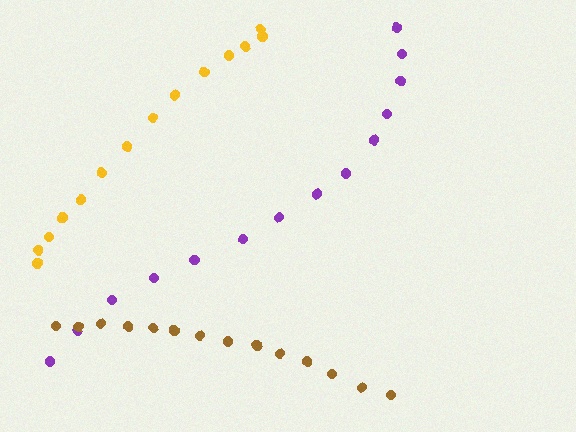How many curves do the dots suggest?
There are 3 distinct paths.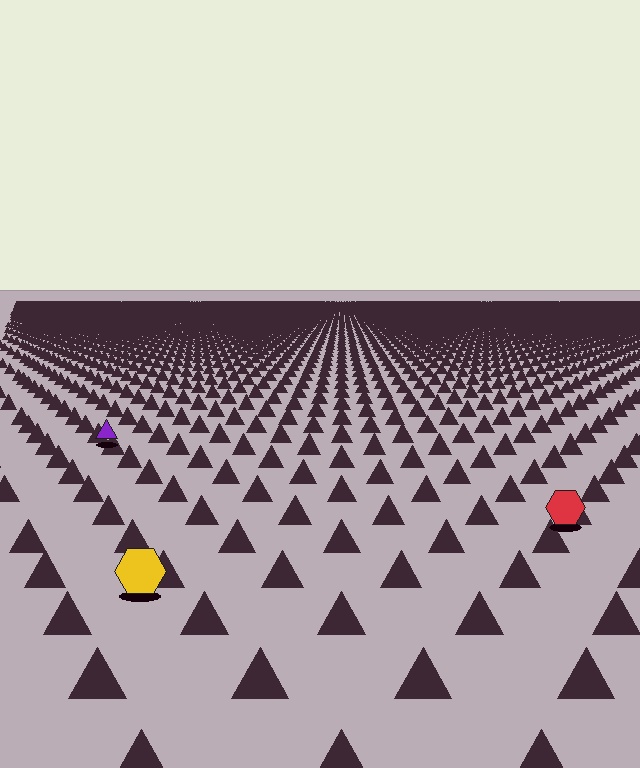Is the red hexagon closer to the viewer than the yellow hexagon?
No. The yellow hexagon is closer — you can tell from the texture gradient: the ground texture is coarser near it.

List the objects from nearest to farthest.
From nearest to farthest: the yellow hexagon, the red hexagon, the purple triangle.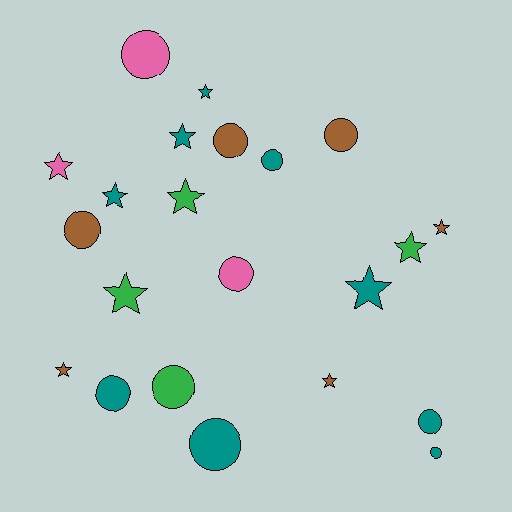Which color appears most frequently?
Teal, with 9 objects.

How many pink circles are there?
There are 2 pink circles.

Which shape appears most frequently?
Circle, with 11 objects.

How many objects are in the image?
There are 22 objects.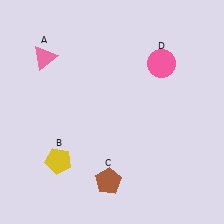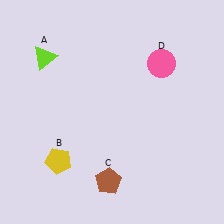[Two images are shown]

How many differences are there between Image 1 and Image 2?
There is 1 difference between the two images.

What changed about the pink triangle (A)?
In Image 1, A is pink. In Image 2, it changed to lime.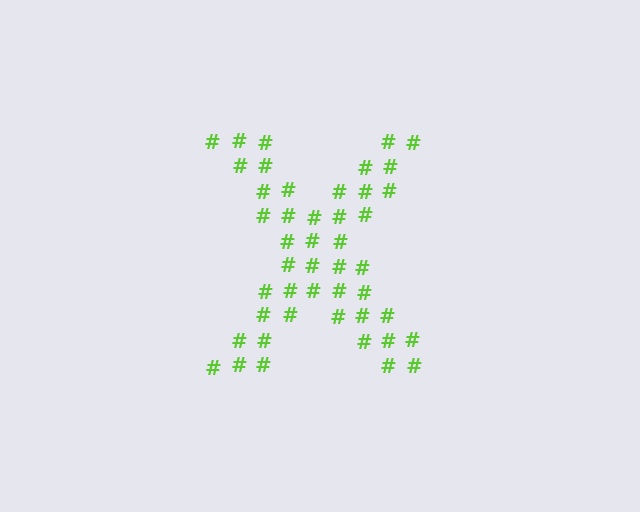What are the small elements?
The small elements are hash symbols.